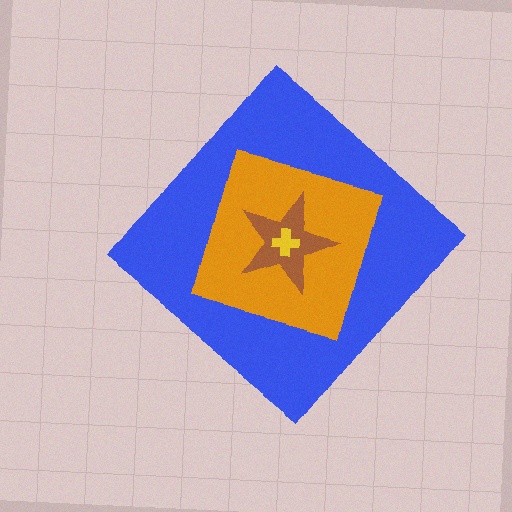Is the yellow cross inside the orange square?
Yes.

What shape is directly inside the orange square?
The brown star.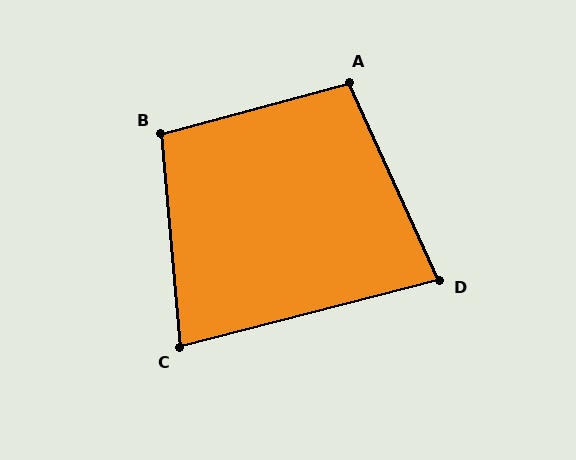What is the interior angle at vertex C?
Approximately 81 degrees (acute).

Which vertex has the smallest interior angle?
D, at approximately 80 degrees.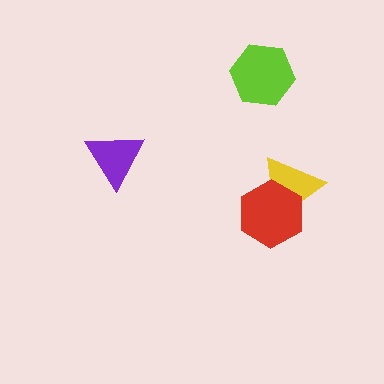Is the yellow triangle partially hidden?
Yes, it is partially covered by another shape.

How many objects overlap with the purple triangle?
0 objects overlap with the purple triangle.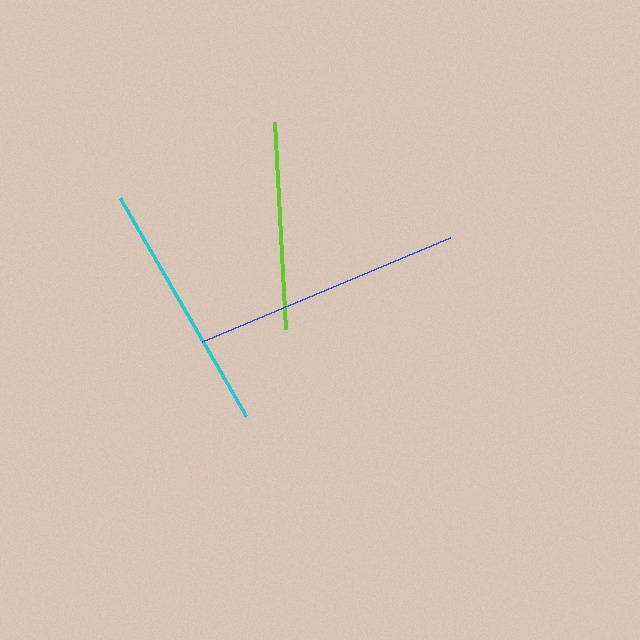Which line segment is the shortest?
The lime line is the shortest at approximately 207 pixels.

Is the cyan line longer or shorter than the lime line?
The cyan line is longer than the lime line.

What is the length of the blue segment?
The blue segment is approximately 268 pixels long.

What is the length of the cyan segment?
The cyan segment is approximately 252 pixels long.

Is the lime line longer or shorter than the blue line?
The blue line is longer than the lime line.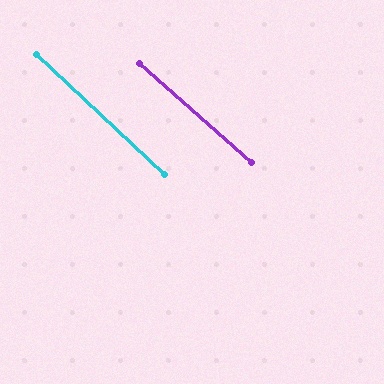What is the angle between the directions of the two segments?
Approximately 2 degrees.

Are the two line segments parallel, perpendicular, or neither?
Parallel — their directions differ by only 1.5°.